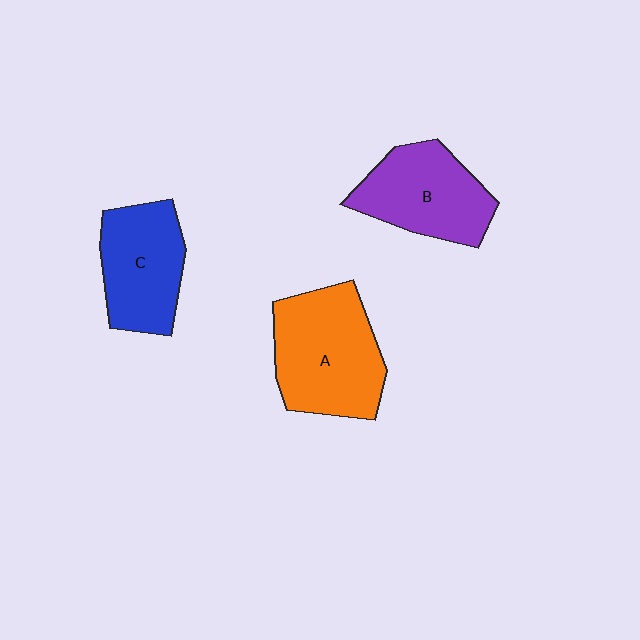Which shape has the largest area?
Shape A (orange).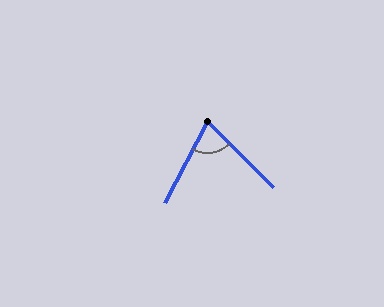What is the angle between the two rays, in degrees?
Approximately 73 degrees.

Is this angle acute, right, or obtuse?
It is acute.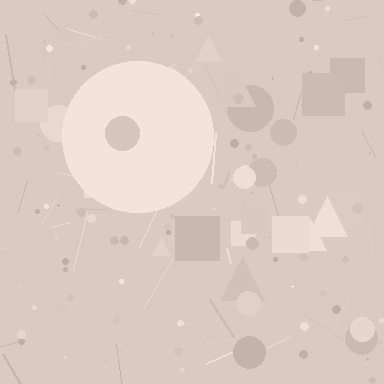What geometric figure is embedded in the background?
A circle is embedded in the background.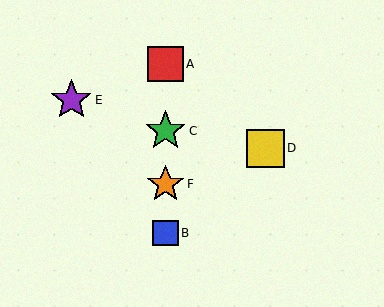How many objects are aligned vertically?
4 objects (A, B, C, F) are aligned vertically.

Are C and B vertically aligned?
Yes, both are at x≈166.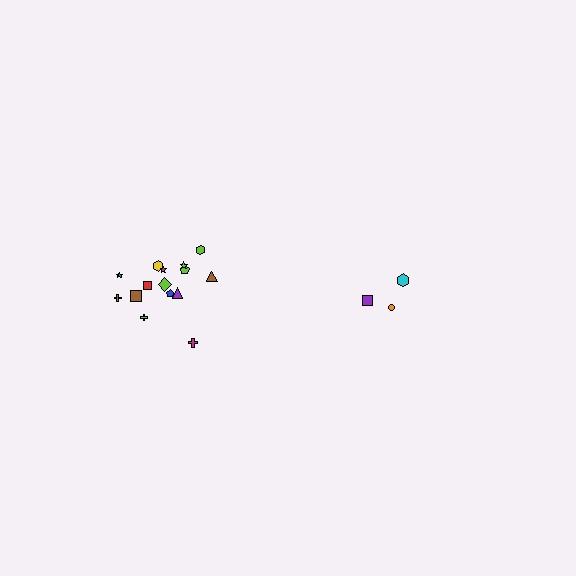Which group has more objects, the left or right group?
The left group.